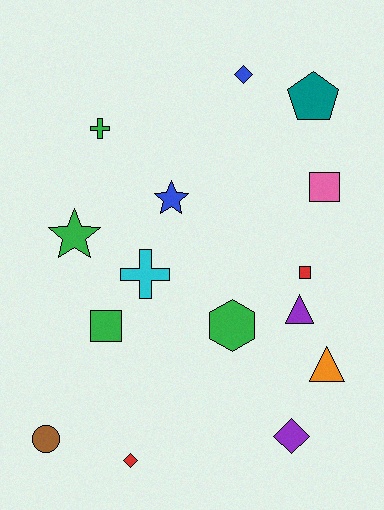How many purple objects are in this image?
There are 2 purple objects.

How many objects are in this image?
There are 15 objects.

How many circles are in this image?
There is 1 circle.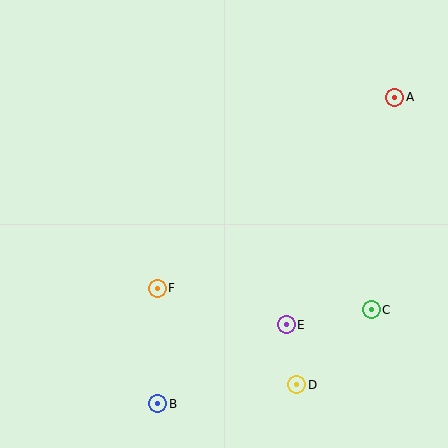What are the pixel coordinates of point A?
Point A is at (395, 97).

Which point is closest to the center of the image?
Point F at (157, 288) is closest to the center.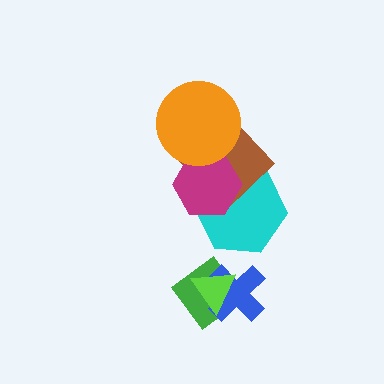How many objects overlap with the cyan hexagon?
2 objects overlap with the cyan hexagon.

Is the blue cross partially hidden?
Yes, it is partially covered by another shape.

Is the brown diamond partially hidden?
Yes, it is partially covered by another shape.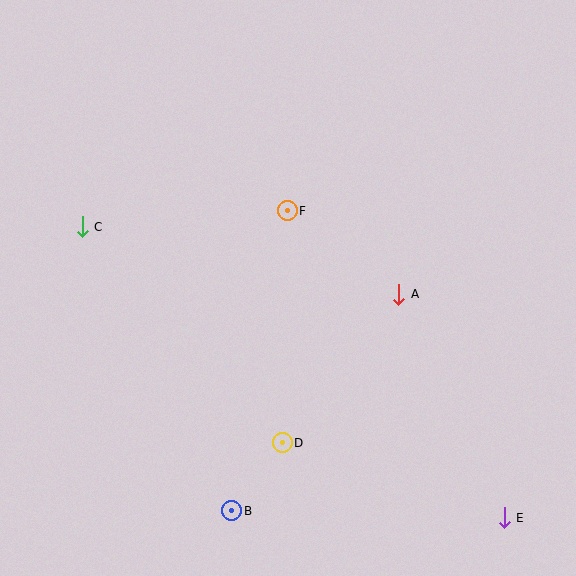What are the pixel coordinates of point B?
Point B is at (232, 511).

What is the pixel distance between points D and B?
The distance between D and B is 85 pixels.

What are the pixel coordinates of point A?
Point A is at (399, 294).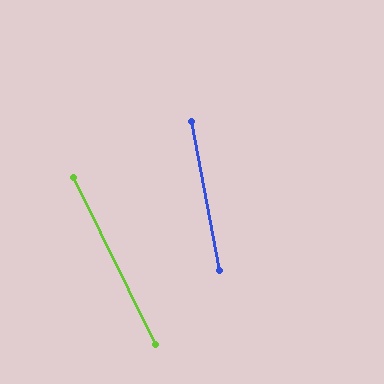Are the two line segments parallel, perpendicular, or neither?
Neither parallel nor perpendicular — they differ by about 16°.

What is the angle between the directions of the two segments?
Approximately 16 degrees.